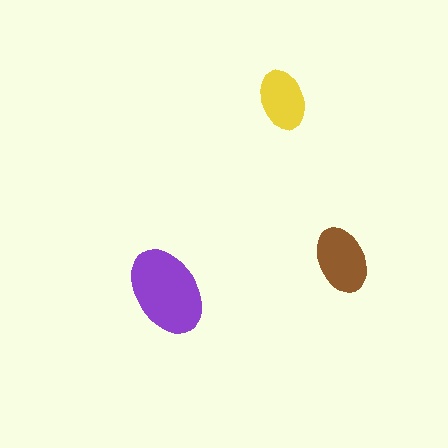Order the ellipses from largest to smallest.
the purple one, the brown one, the yellow one.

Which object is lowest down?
The purple ellipse is bottommost.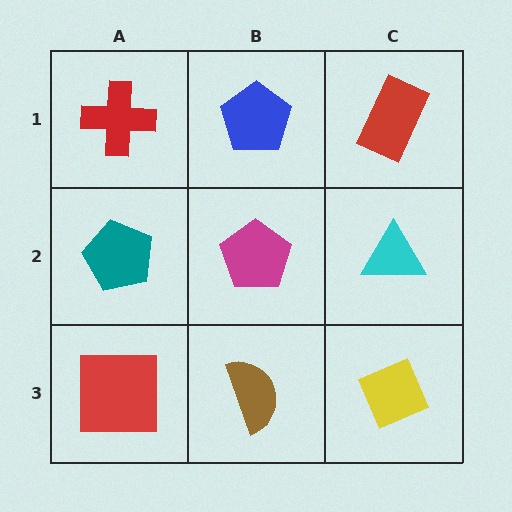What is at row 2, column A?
A teal pentagon.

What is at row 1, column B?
A blue pentagon.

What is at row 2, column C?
A cyan triangle.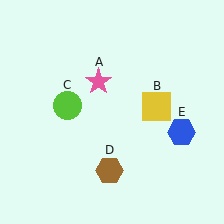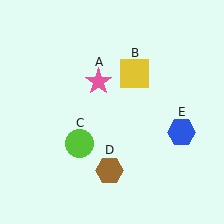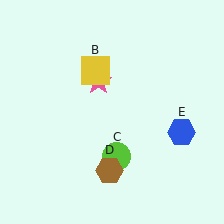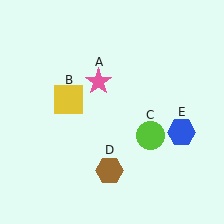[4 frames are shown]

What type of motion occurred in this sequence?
The yellow square (object B), lime circle (object C) rotated counterclockwise around the center of the scene.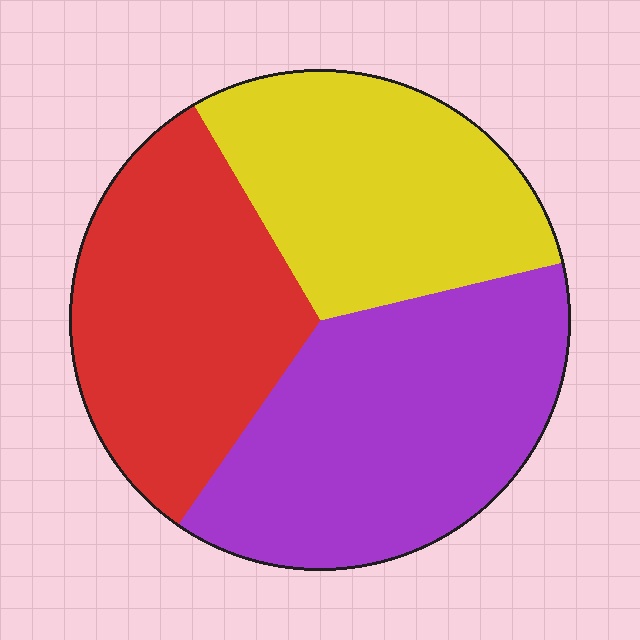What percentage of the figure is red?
Red takes up about one third (1/3) of the figure.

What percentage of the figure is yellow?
Yellow takes up about one third (1/3) of the figure.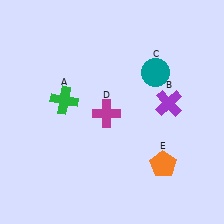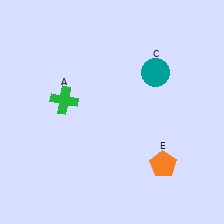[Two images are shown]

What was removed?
The magenta cross (D), the purple cross (B) were removed in Image 2.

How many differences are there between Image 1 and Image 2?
There are 2 differences between the two images.